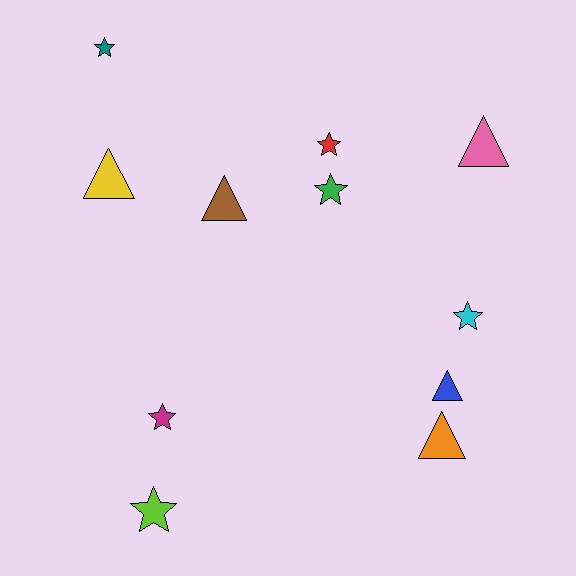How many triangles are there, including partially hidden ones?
There are 5 triangles.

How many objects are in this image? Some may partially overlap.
There are 11 objects.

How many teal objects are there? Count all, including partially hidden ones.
There is 1 teal object.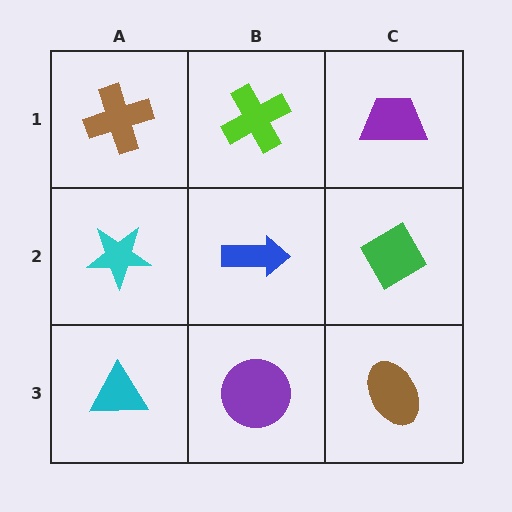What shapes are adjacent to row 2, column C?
A purple trapezoid (row 1, column C), a brown ellipse (row 3, column C), a blue arrow (row 2, column B).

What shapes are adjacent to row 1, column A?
A cyan star (row 2, column A), a lime cross (row 1, column B).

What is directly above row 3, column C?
A green diamond.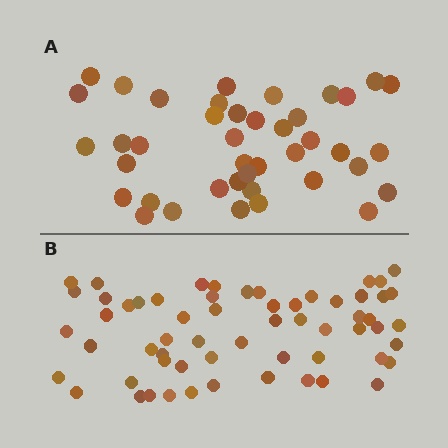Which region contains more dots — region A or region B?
Region B (the bottom region) has more dots.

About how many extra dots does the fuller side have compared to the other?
Region B has approximately 20 more dots than region A.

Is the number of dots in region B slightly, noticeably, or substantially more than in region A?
Region B has substantially more. The ratio is roughly 1.5 to 1.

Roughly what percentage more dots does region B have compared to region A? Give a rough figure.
About 45% more.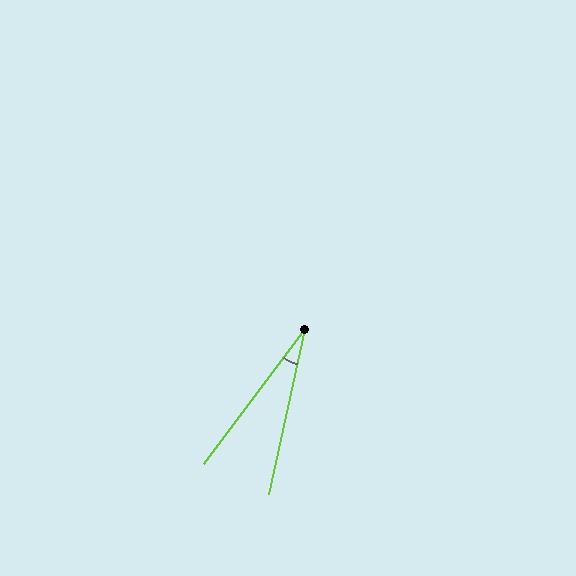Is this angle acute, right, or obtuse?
It is acute.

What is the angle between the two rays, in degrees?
Approximately 24 degrees.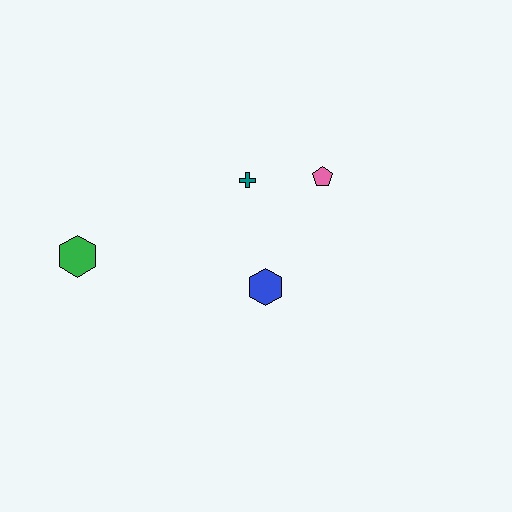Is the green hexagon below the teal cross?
Yes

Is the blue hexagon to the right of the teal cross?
Yes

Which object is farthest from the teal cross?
The green hexagon is farthest from the teal cross.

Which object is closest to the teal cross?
The pink pentagon is closest to the teal cross.